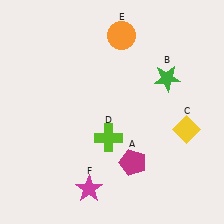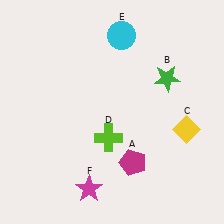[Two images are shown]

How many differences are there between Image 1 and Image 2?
There is 1 difference between the two images.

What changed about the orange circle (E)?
In Image 1, E is orange. In Image 2, it changed to cyan.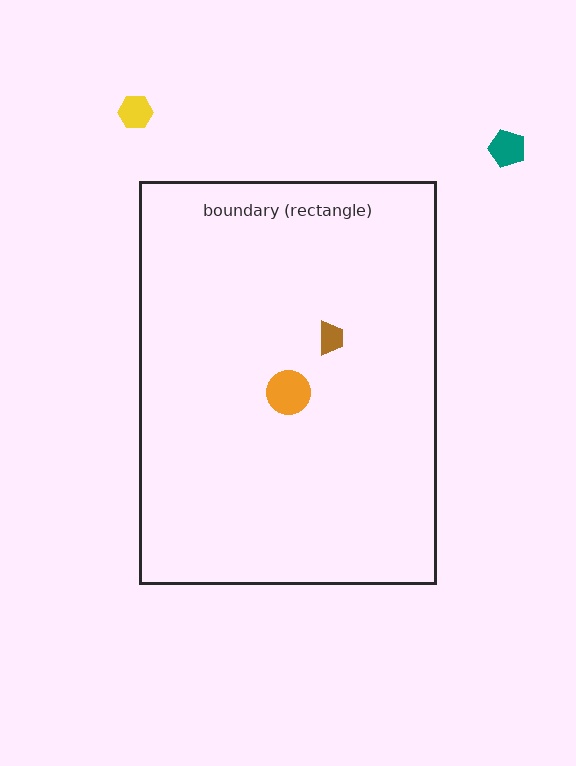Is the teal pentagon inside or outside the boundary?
Outside.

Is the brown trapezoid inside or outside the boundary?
Inside.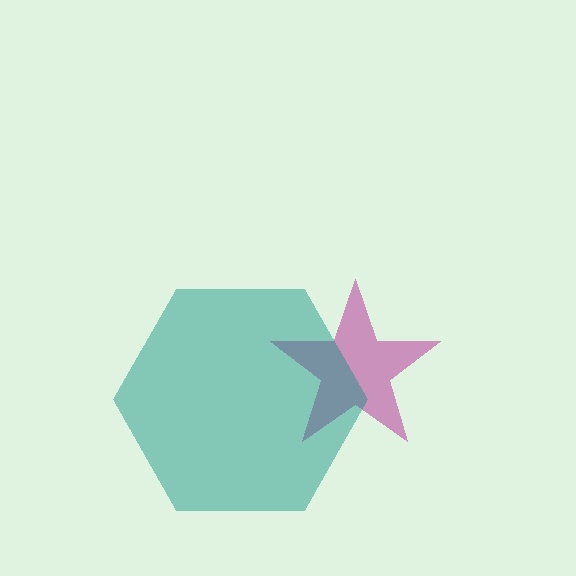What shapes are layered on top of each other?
The layered shapes are: a magenta star, a teal hexagon.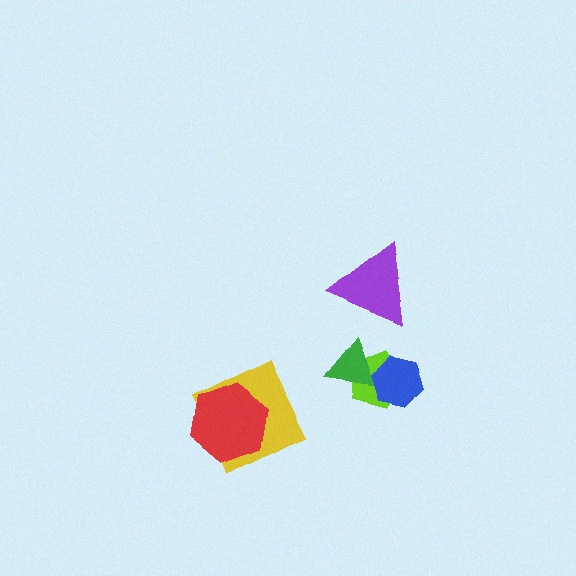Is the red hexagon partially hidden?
No, no other shape covers it.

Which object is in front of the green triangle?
The blue hexagon is in front of the green triangle.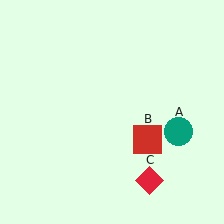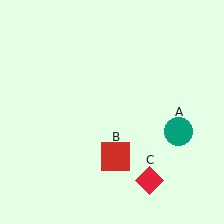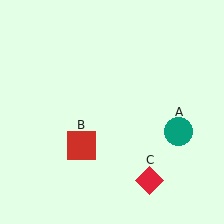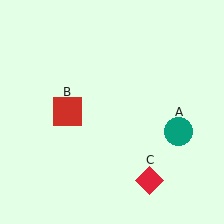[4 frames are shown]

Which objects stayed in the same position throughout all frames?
Teal circle (object A) and red diamond (object C) remained stationary.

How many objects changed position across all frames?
1 object changed position: red square (object B).